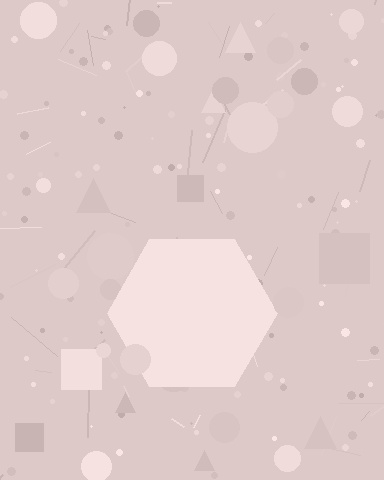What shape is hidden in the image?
A hexagon is hidden in the image.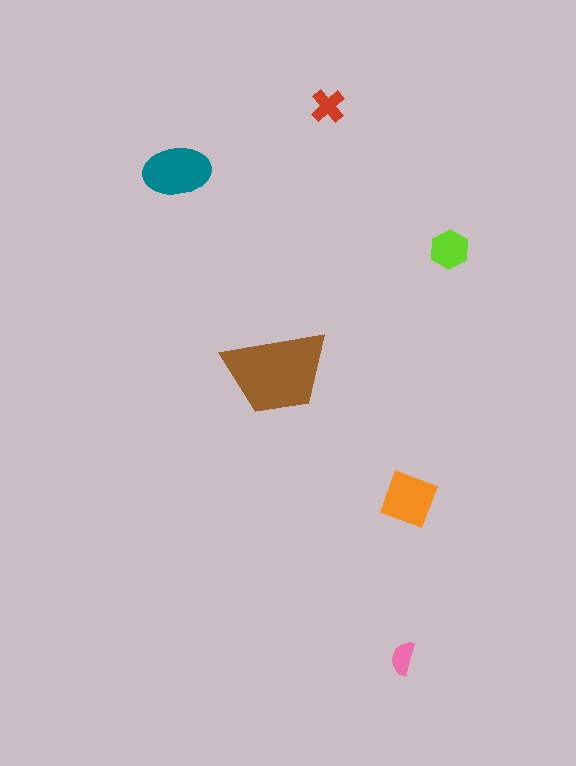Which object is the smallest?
The pink semicircle.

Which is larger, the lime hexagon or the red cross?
The lime hexagon.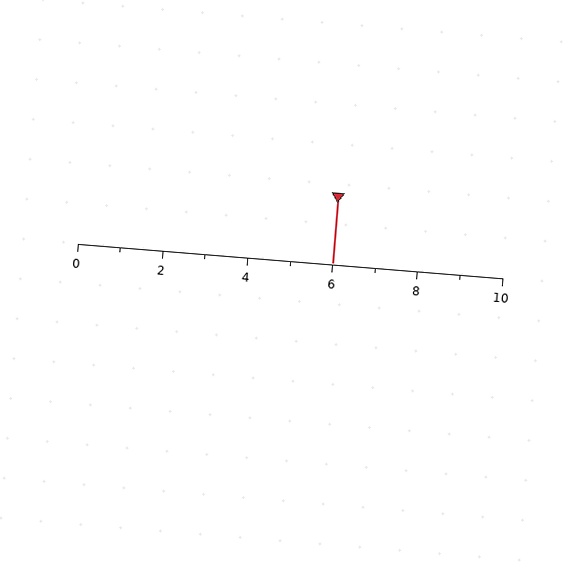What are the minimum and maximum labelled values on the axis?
The axis runs from 0 to 10.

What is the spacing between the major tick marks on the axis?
The major ticks are spaced 2 apart.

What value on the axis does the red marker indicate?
The marker indicates approximately 6.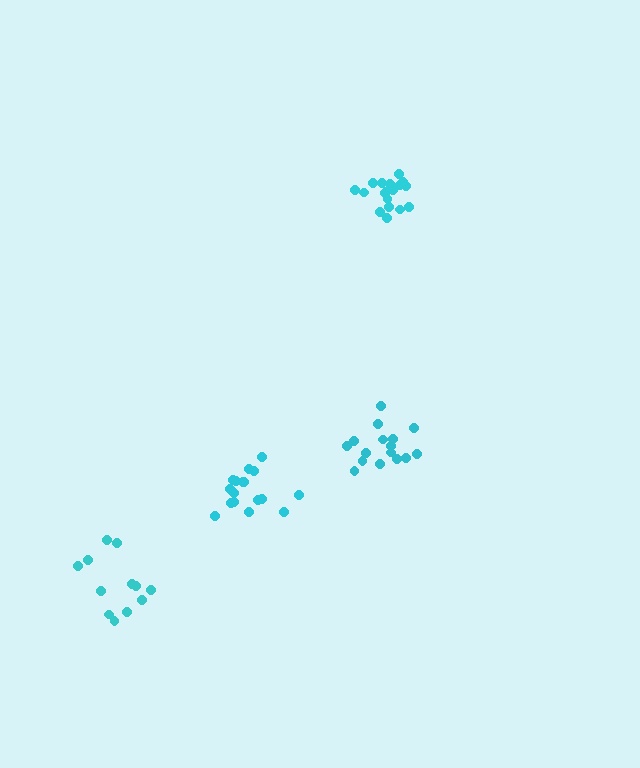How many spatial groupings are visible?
There are 4 spatial groupings.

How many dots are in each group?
Group 1: 12 dots, Group 2: 16 dots, Group 3: 18 dots, Group 4: 17 dots (63 total).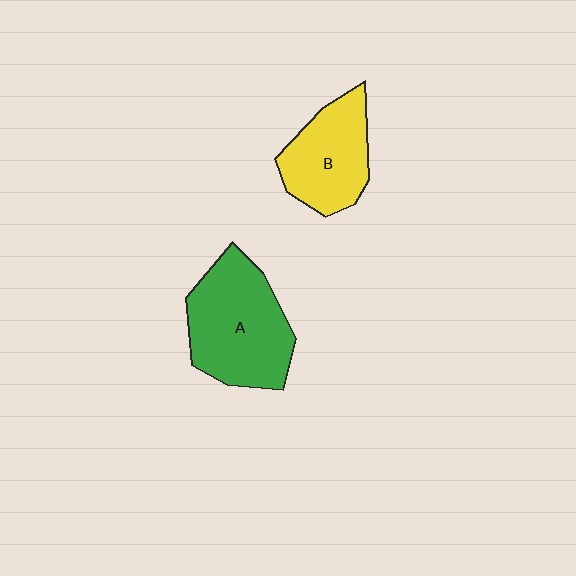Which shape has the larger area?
Shape A (green).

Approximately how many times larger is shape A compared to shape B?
Approximately 1.4 times.